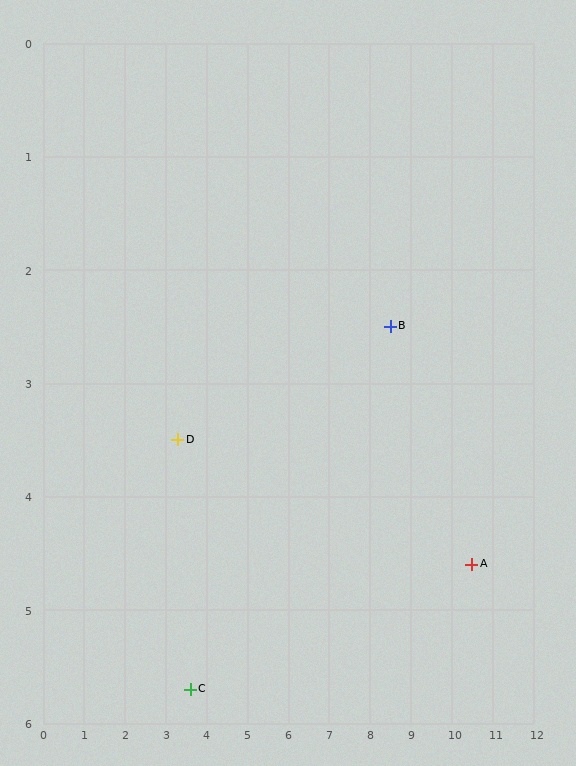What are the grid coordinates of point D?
Point D is at approximately (3.3, 3.5).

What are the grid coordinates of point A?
Point A is at approximately (10.5, 4.6).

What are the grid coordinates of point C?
Point C is at approximately (3.6, 5.7).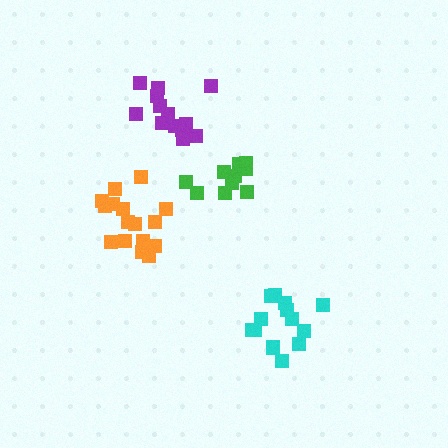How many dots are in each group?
Group 1: 11 dots, Group 2: 16 dots, Group 3: 13 dots, Group 4: 13 dots (53 total).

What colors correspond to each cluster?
The clusters are colored: green, orange, purple, cyan.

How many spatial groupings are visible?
There are 4 spatial groupings.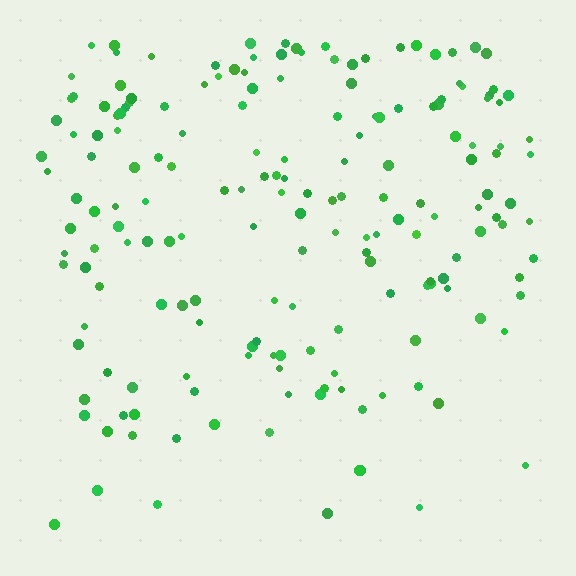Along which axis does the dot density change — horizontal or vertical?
Vertical.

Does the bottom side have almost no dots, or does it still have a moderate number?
Still a moderate number, just noticeably fewer than the top.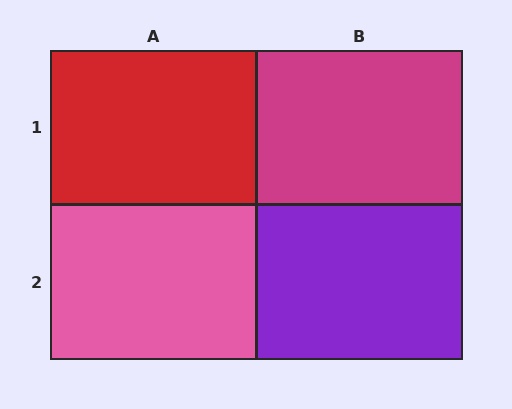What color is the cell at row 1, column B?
Magenta.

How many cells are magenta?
1 cell is magenta.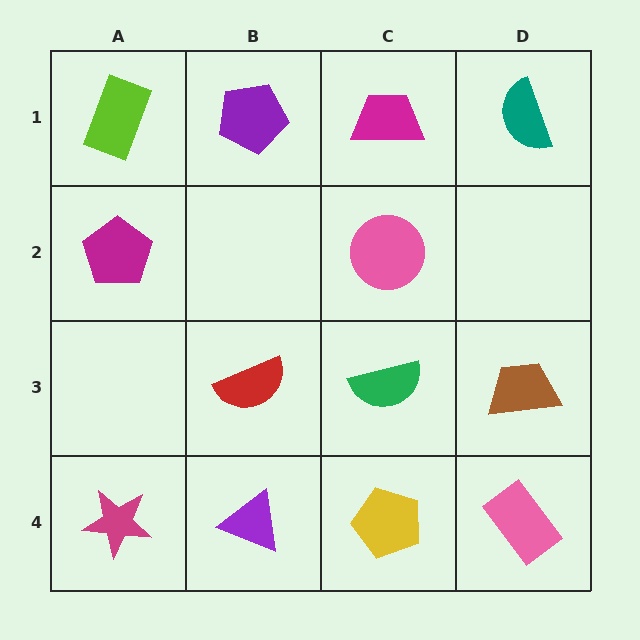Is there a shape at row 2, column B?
No, that cell is empty.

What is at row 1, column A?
A lime rectangle.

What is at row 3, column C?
A green semicircle.